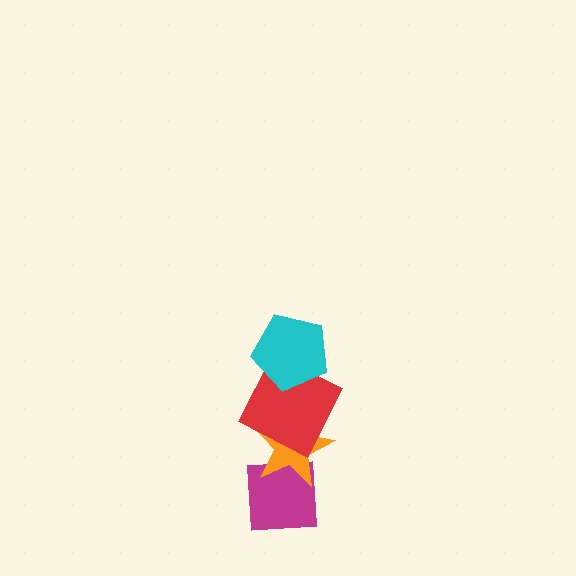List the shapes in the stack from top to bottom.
From top to bottom: the cyan pentagon, the red square, the orange star, the magenta square.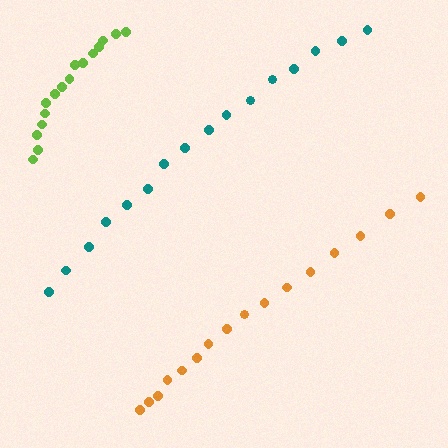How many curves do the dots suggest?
There are 3 distinct paths.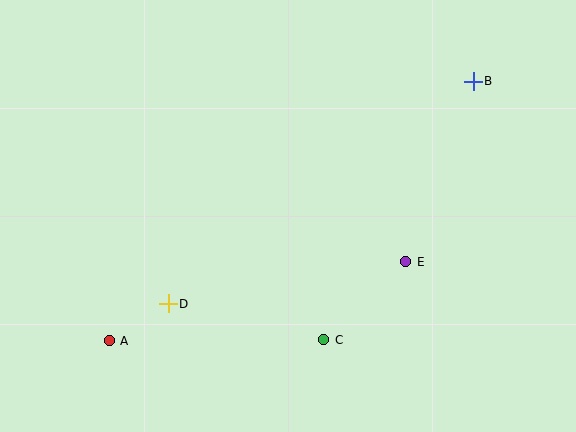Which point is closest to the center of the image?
Point E at (406, 262) is closest to the center.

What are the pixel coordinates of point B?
Point B is at (473, 81).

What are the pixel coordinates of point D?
Point D is at (168, 304).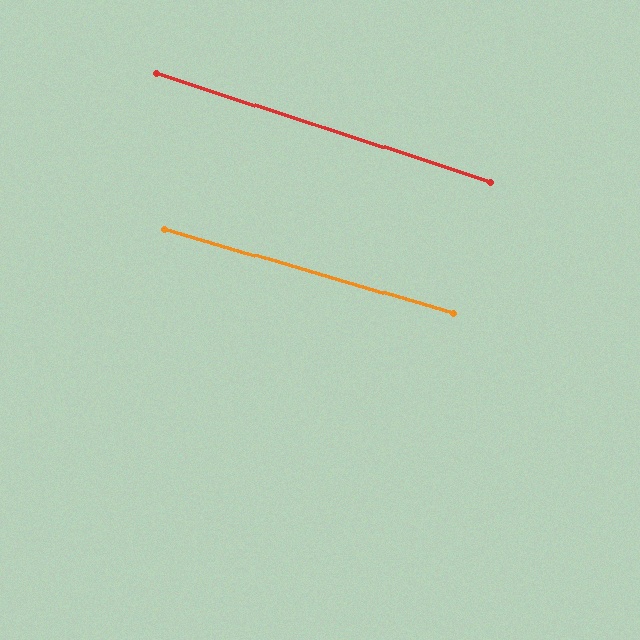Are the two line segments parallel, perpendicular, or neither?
Parallel — their directions differ by only 1.7°.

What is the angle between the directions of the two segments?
Approximately 2 degrees.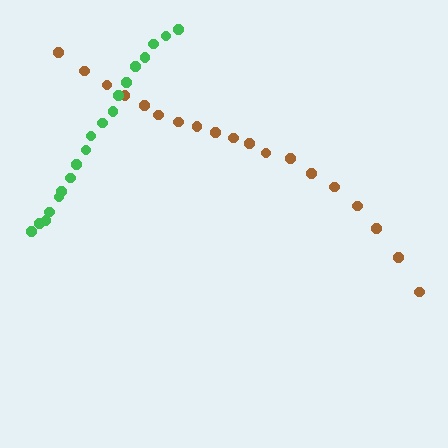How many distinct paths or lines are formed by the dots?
There are 2 distinct paths.